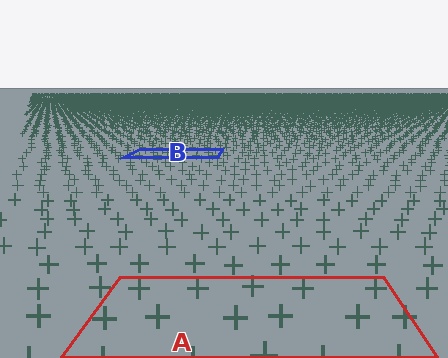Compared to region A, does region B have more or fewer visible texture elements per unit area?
Region B has more texture elements per unit area — they are packed more densely because it is farther away.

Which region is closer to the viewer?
Region A is closer. The texture elements there are larger and more spread out.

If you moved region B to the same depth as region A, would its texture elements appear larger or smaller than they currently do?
They would appear larger. At a closer depth, the same texture elements are projected at a bigger on-screen size.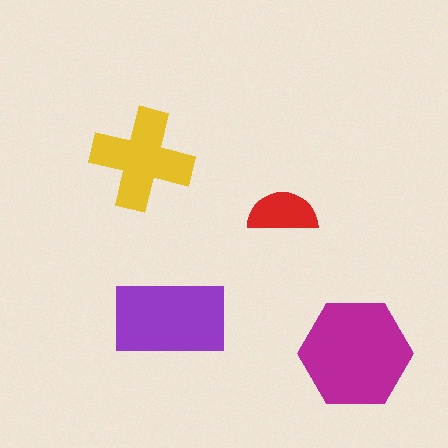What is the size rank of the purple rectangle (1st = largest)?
2nd.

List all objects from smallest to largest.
The red semicircle, the yellow cross, the purple rectangle, the magenta hexagon.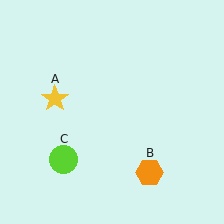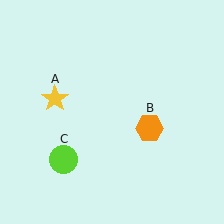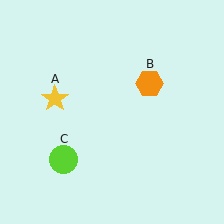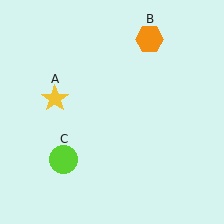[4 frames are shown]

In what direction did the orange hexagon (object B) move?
The orange hexagon (object B) moved up.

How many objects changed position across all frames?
1 object changed position: orange hexagon (object B).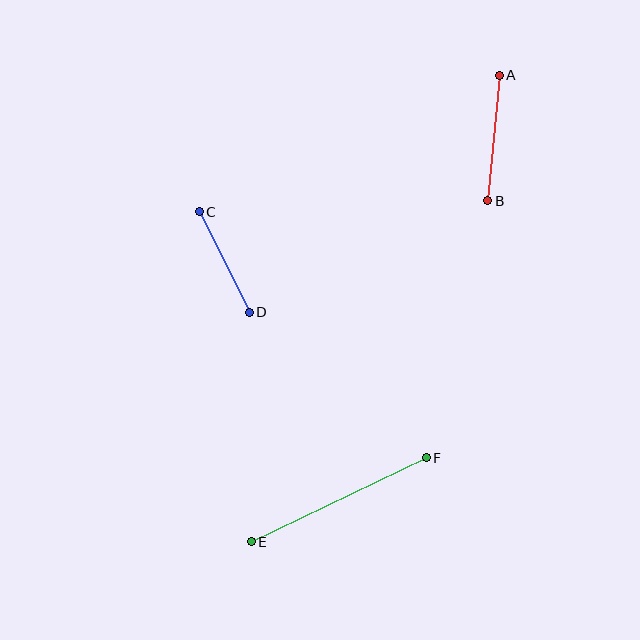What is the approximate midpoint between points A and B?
The midpoint is at approximately (494, 138) pixels.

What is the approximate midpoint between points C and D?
The midpoint is at approximately (224, 262) pixels.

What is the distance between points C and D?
The distance is approximately 112 pixels.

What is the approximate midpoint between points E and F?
The midpoint is at approximately (339, 500) pixels.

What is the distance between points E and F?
The distance is approximately 194 pixels.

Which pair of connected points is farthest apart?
Points E and F are farthest apart.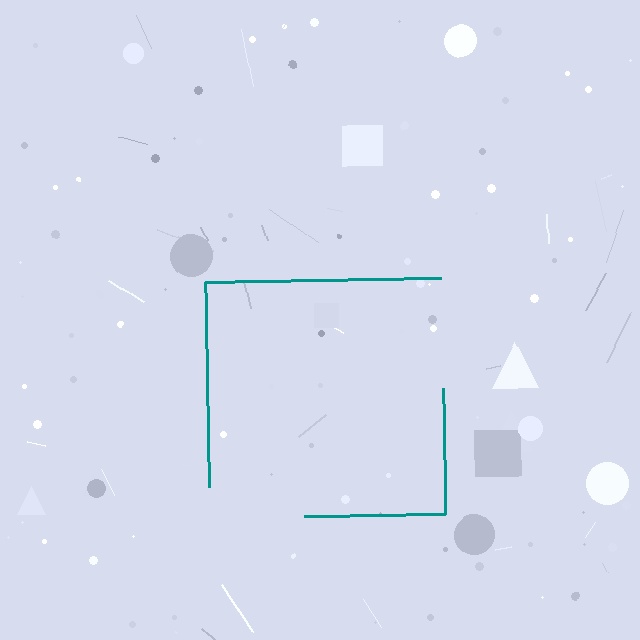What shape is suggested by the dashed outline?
The dashed outline suggests a square.